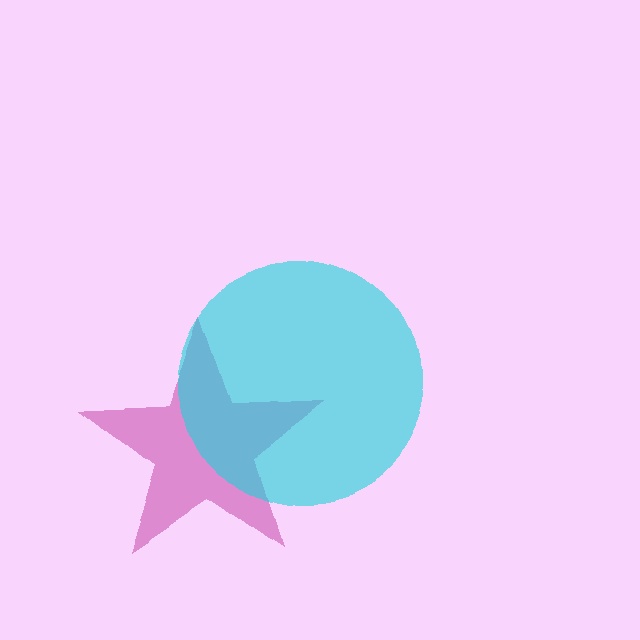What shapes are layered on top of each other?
The layered shapes are: a magenta star, a cyan circle.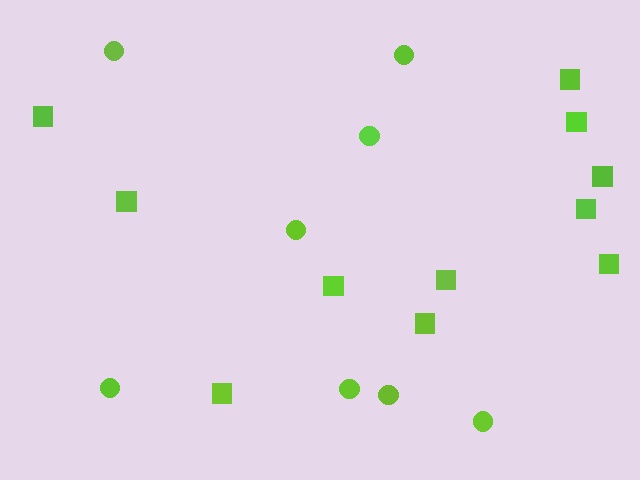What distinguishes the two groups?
There are 2 groups: one group of squares (11) and one group of circles (8).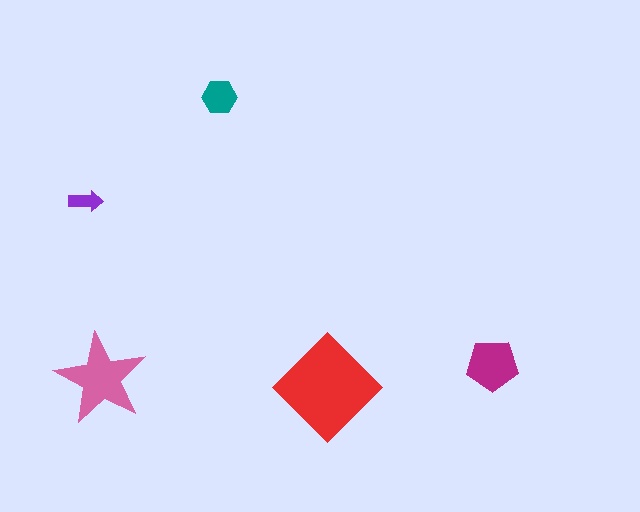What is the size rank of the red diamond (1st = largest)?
1st.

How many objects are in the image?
There are 5 objects in the image.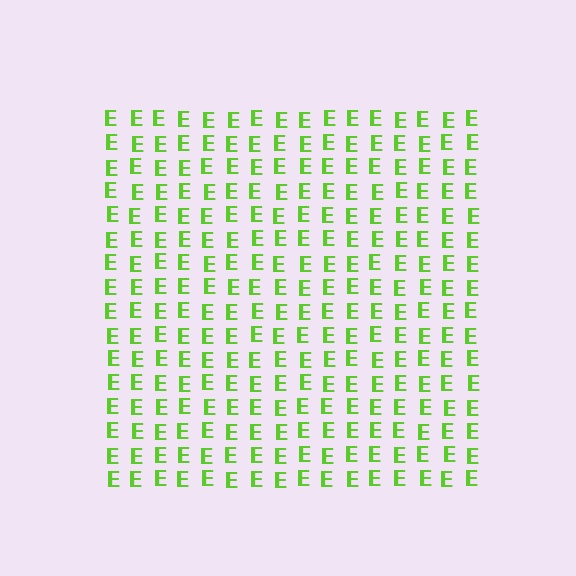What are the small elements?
The small elements are letter E's.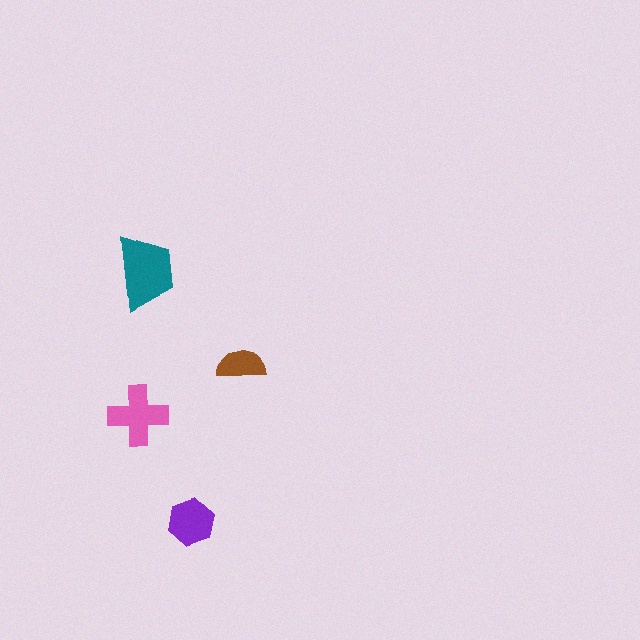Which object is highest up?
The teal trapezoid is topmost.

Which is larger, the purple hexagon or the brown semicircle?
The purple hexagon.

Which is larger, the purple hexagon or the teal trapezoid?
The teal trapezoid.